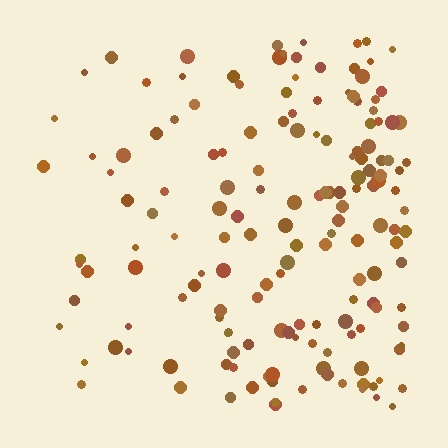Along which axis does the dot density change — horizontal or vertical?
Horizontal.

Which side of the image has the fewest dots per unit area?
The left.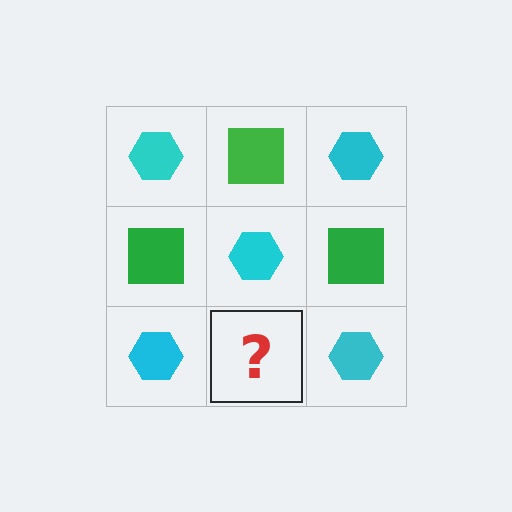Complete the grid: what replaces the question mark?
The question mark should be replaced with a green square.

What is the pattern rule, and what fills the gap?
The rule is that it alternates cyan hexagon and green square in a checkerboard pattern. The gap should be filled with a green square.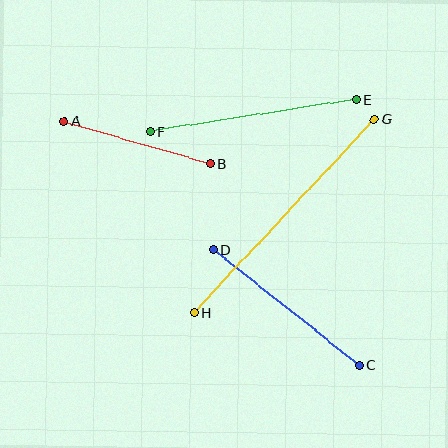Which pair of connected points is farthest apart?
Points G and H are farthest apart.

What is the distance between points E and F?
The distance is approximately 208 pixels.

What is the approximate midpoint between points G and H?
The midpoint is at approximately (284, 216) pixels.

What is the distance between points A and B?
The distance is approximately 152 pixels.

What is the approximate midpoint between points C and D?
The midpoint is at approximately (286, 308) pixels.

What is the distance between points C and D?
The distance is approximately 187 pixels.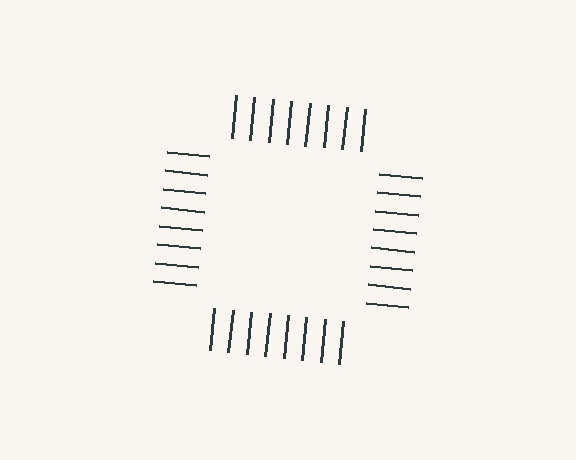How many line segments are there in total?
32 — 8 along each of the 4 edges.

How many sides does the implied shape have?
4 sides — the line-ends trace a square.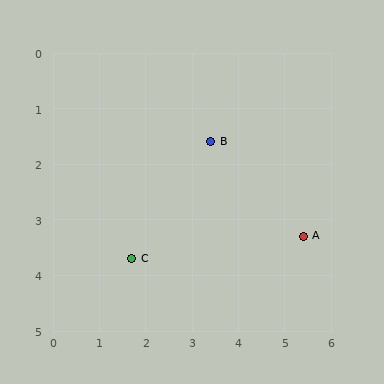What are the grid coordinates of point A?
Point A is at approximately (5.4, 3.3).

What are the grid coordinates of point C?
Point C is at approximately (1.7, 3.7).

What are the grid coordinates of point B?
Point B is at approximately (3.4, 1.6).